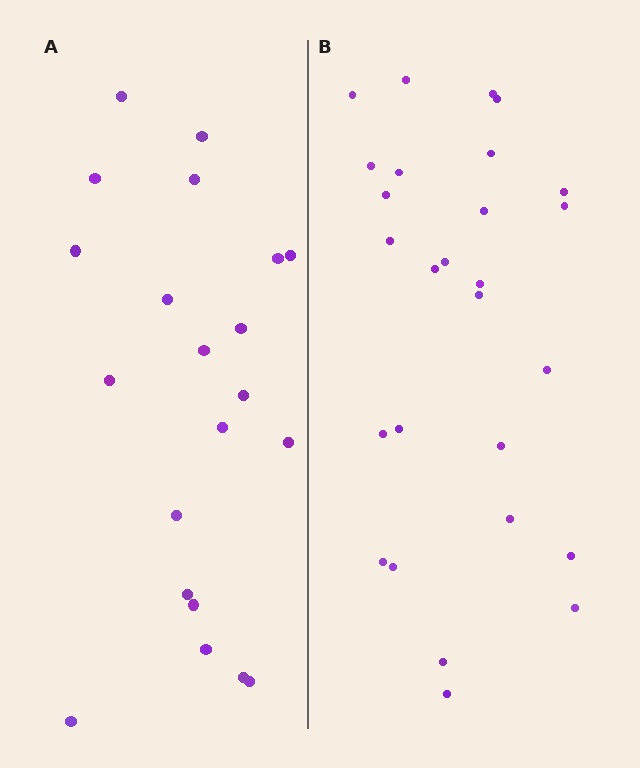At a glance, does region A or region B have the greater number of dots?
Region B (the right region) has more dots.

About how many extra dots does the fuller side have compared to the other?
Region B has about 6 more dots than region A.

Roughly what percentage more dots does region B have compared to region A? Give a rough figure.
About 30% more.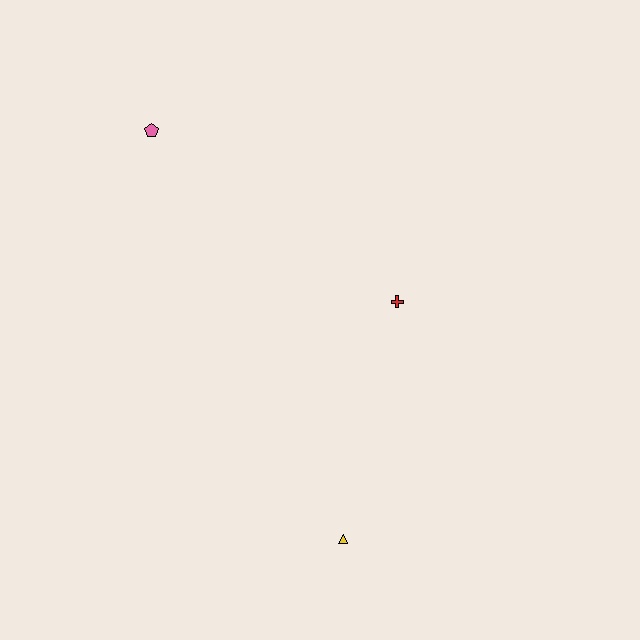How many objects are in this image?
There are 3 objects.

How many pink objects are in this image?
There is 1 pink object.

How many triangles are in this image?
There is 1 triangle.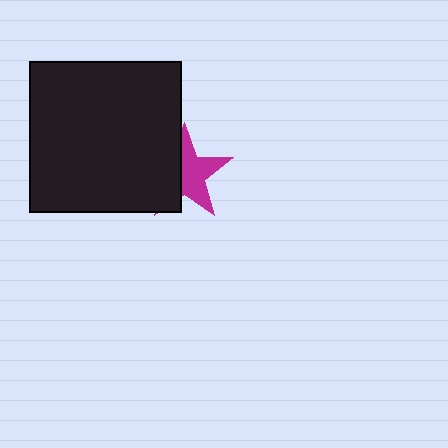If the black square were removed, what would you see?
You would see the complete magenta star.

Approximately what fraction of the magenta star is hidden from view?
Roughly 43% of the magenta star is hidden behind the black square.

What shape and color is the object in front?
The object in front is a black square.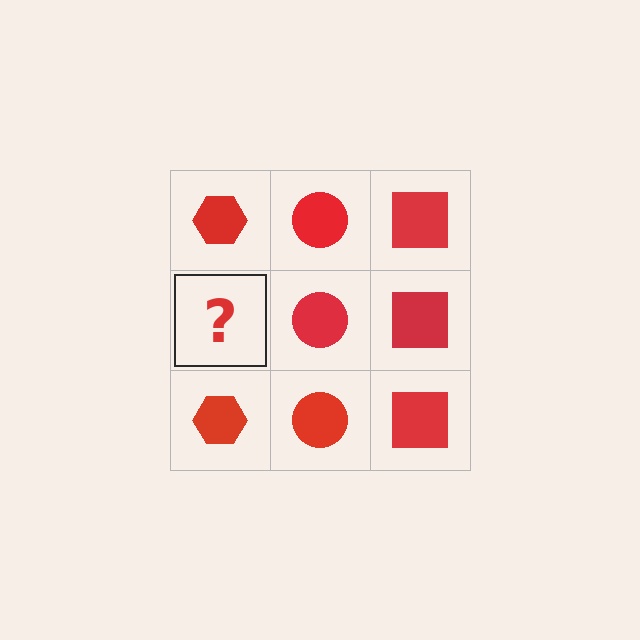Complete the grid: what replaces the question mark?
The question mark should be replaced with a red hexagon.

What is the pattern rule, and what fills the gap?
The rule is that each column has a consistent shape. The gap should be filled with a red hexagon.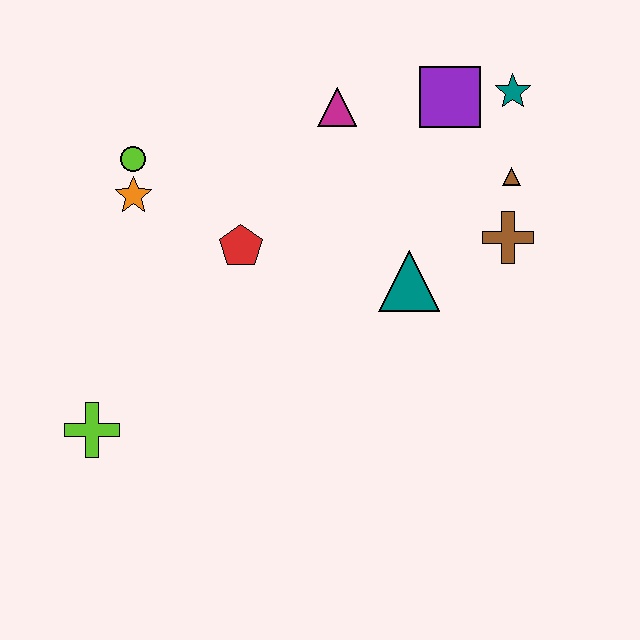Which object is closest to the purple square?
The teal star is closest to the purple square.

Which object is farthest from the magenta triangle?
The lime cross is farthest from the magenta triangle.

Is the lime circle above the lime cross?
Yes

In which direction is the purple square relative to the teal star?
The purple square is to the left of the teal star.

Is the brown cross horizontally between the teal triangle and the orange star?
No